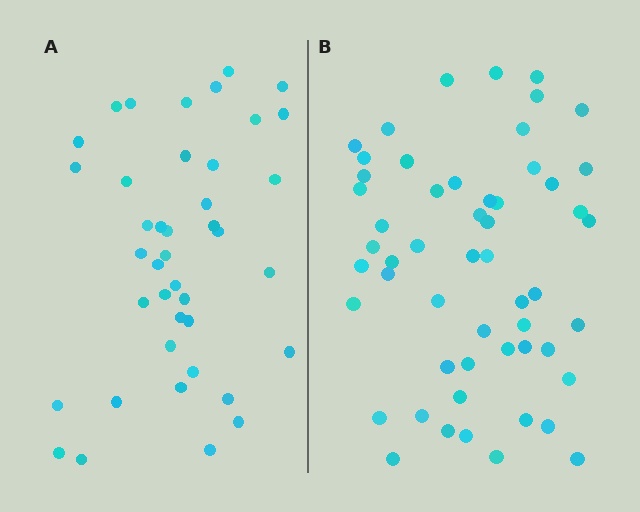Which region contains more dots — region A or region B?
Region B (the right region) has more dots.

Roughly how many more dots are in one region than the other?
Region B has approximately 15 more dots than region A.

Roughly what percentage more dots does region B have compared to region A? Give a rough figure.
About 30% more.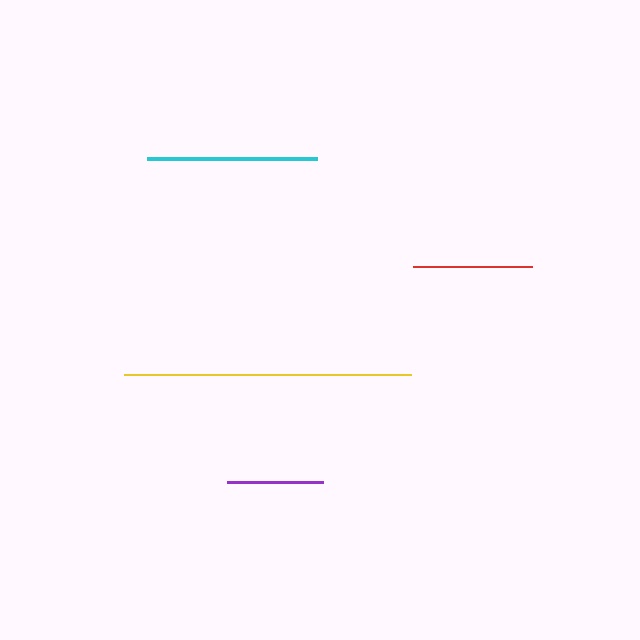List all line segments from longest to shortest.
From longest to shortest: yellow, cyan, red, purple.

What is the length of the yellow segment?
The yellow segment is approximately 287 pixels long.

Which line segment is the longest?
The yellow line is the longest at approximately 287 pixels.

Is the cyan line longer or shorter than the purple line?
The cyan line is longer than the purple line.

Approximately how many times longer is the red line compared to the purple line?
The red line is approximately 1.2 times the length of the purple line.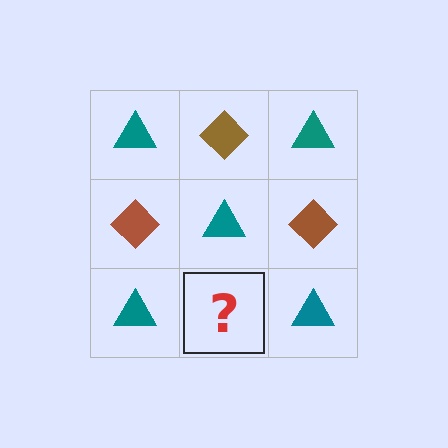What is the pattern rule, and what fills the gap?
The rule is that it alternates teal triangle and brown diamond in a checkerboard pattern. The gap should be filled with a brown diamond.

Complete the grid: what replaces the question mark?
The question mark should be replaced with a brown diamond.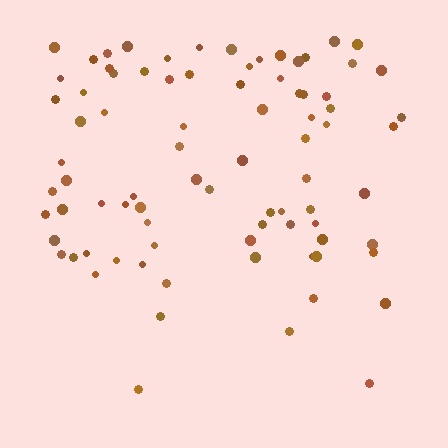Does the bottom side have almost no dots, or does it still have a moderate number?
Still a moderate number, just noticeably fewer than the top.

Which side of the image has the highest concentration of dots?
The top.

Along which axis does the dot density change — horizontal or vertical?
Vertical.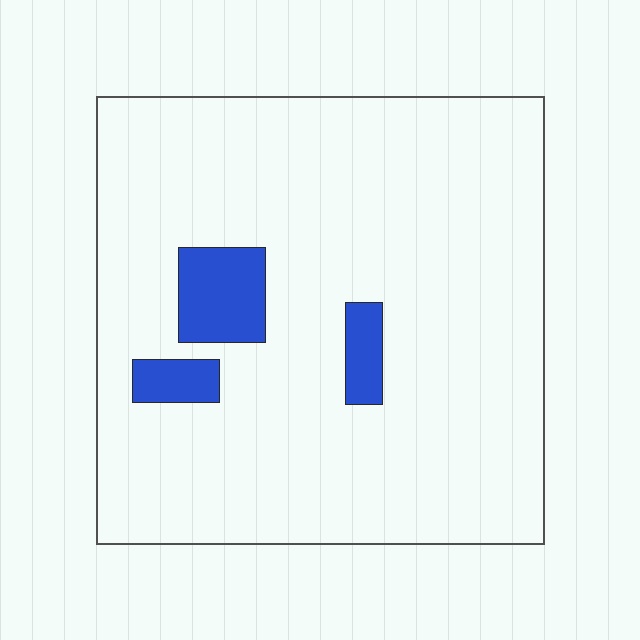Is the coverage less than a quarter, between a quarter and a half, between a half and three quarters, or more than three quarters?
Less than a quarter.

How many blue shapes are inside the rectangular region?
3.